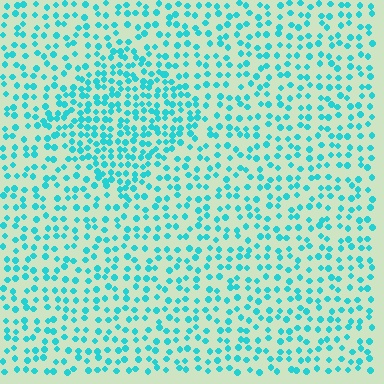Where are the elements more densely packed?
The elements are more densely packed inside the diamond boundary.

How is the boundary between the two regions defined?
The boundary is defined by a change in element density (approximately 1.7x ratio). All elements are the same color, size, and shape.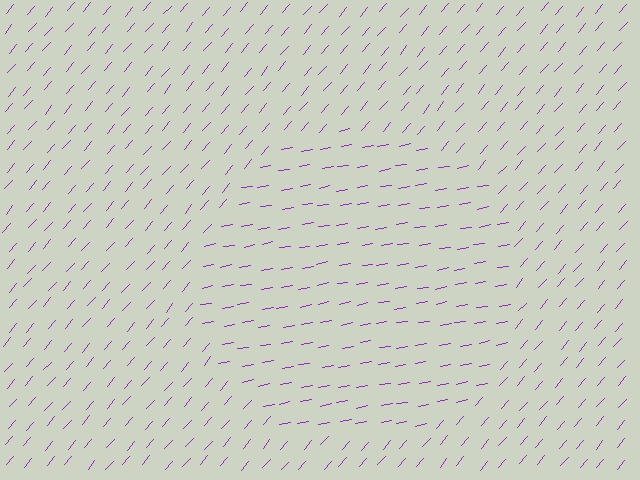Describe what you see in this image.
The image is filled with small purple line segments. A circle region in the image has lines oriented differently from the surrounding lines, creating a visible texture boundary.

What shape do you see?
I see a circle.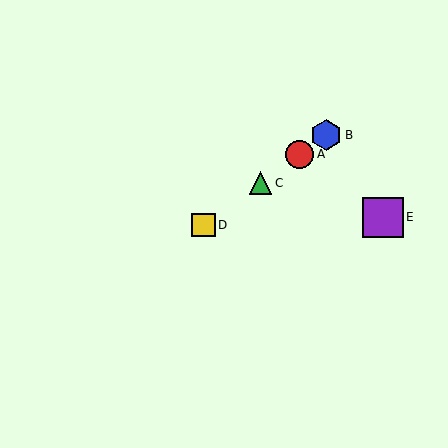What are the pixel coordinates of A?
Object A is at (300, 154).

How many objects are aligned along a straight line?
4 objects (A, B, C, D) are aligned along a straight line.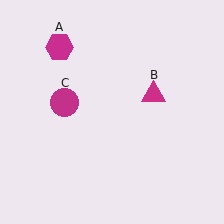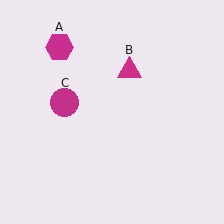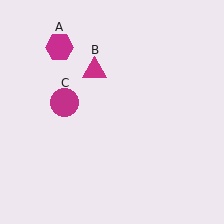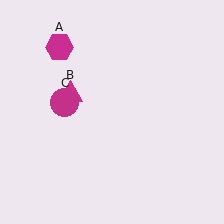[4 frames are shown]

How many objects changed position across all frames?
1 object changed position: magenta triangle (object B).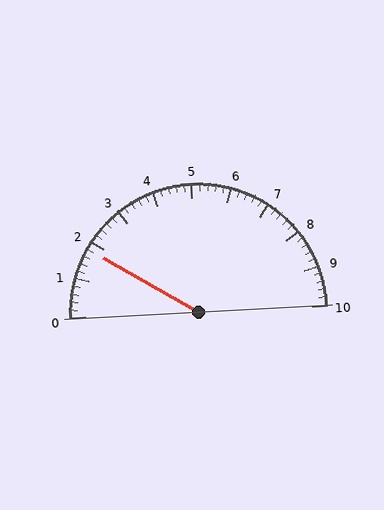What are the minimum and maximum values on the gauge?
The gauge ranges from 0 to 10.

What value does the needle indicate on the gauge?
The needle indicates approximately 1.8.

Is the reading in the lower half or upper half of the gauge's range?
The reading is in the lower half of the range (0 to 10).